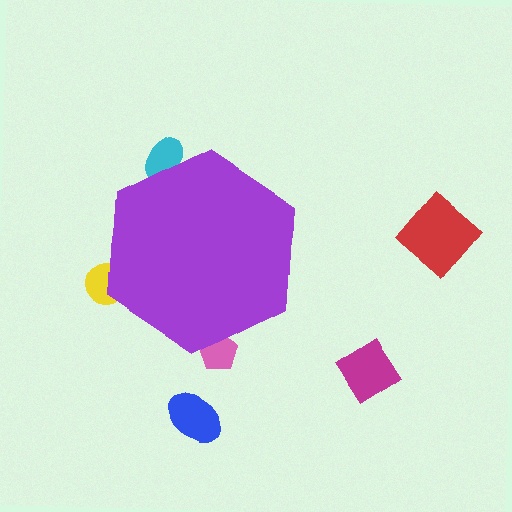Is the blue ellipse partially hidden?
No, the blue ellipse is fully visible.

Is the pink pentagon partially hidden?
Yes, the pink pentagon is partially hidden behind the purple hexagon.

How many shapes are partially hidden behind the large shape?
3 shapes are partially hidden.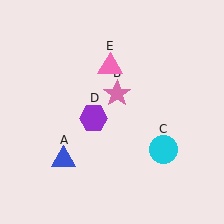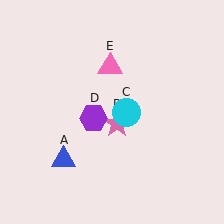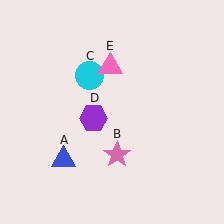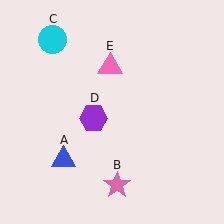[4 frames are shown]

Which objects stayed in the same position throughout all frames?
Blue triangle (object A) and purple hexagon (object D) and pink triangle (object E) remained stationary.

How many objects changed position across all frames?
2 objects changed position: pink star (object B), cyan circle (object C).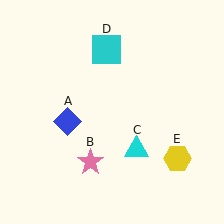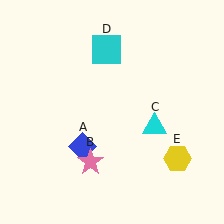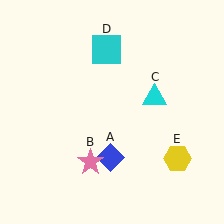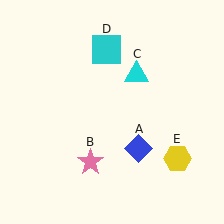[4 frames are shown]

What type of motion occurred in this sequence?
The blue diamond (object A), cyan triangle (object C) rotated counterclockwise around the center of the scene.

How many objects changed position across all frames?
2 objects changed position: blue diamond (object A), cyan triangle (object C).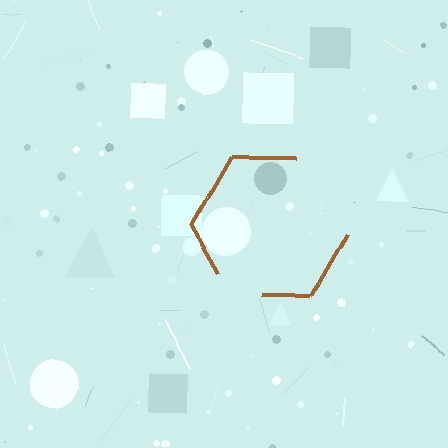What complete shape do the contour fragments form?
The contour fragments form a hexagon.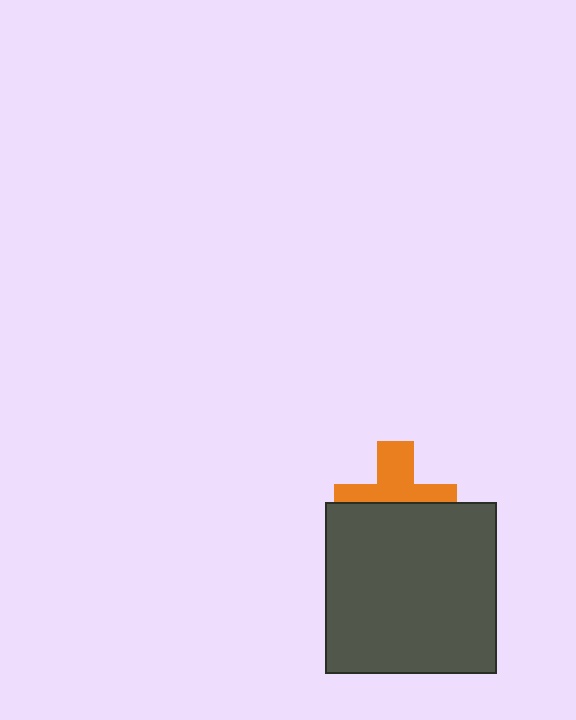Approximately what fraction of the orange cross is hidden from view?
Roughly 52% of the orange cross is hidden behind the dark gray square.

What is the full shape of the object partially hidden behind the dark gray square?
The partially hidden object is an orange cross.